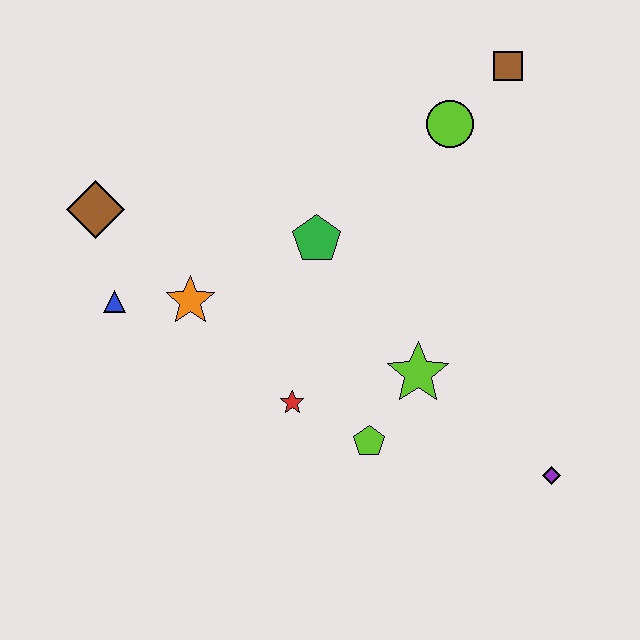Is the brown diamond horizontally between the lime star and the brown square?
No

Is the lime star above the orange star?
No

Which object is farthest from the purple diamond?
The brown diamond is farthest from the purple diamond.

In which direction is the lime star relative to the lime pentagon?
The lime star is above the lime pentagon.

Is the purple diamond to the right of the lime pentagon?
Yes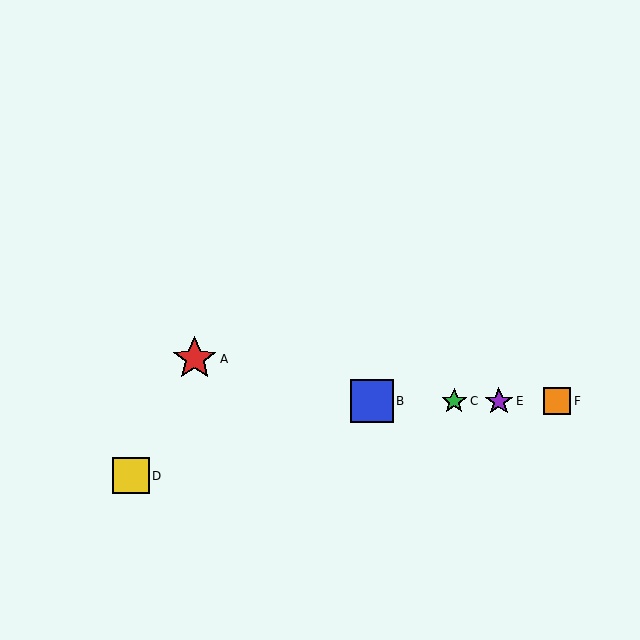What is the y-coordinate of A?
Object A is at y≈359.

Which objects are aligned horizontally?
Objects B, C, E, F are aligned horizontally.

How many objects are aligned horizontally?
4 objects (B, C, E, F) are aligned horizontally.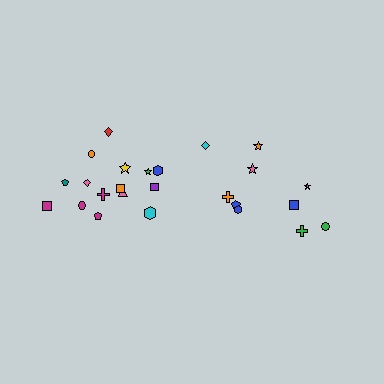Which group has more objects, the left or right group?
The left group.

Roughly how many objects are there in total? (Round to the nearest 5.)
Roughly 25 objects in total.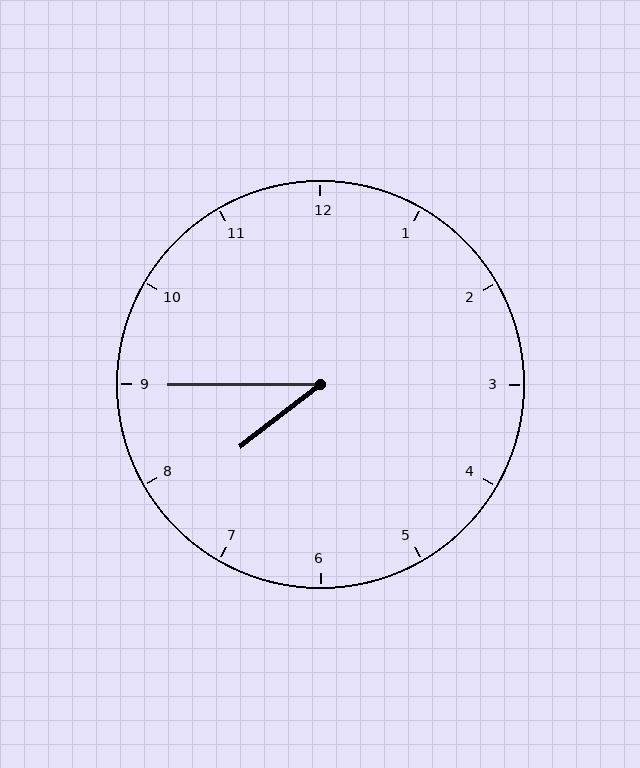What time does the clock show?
7:45.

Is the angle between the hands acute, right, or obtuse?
It is acute.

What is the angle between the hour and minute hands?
Approximately 38 degrees.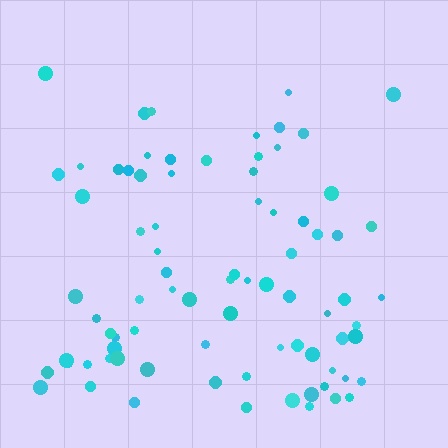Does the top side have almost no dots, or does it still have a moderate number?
Still a moderate number, just noticeably fewer than the bottom.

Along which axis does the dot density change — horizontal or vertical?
Vertical.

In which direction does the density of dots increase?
From top to bottom, with the bottom side densest.